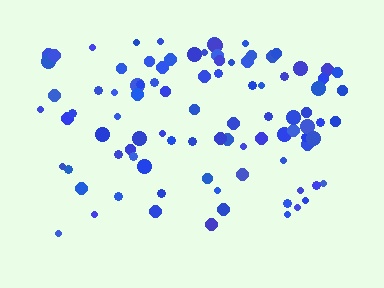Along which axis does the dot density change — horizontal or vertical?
Vertical.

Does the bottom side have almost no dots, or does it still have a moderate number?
Still a moderate number, just noticeably fewer than the top.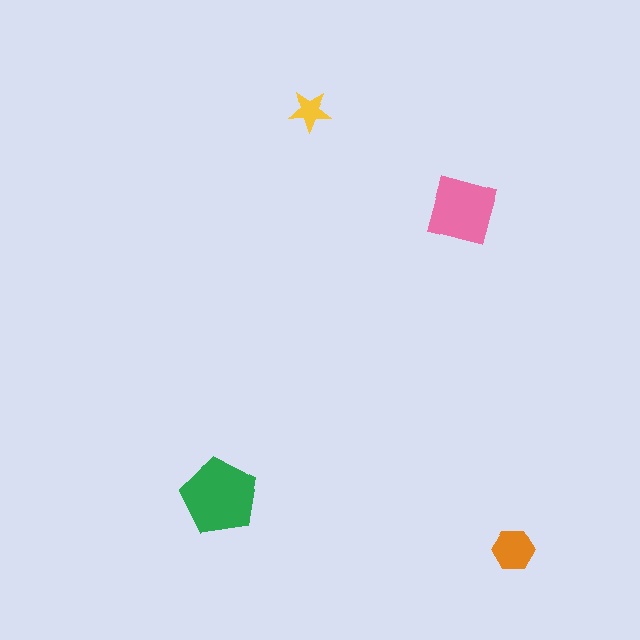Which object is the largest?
The green pentagon.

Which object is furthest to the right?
The orange hexagon is rightmost.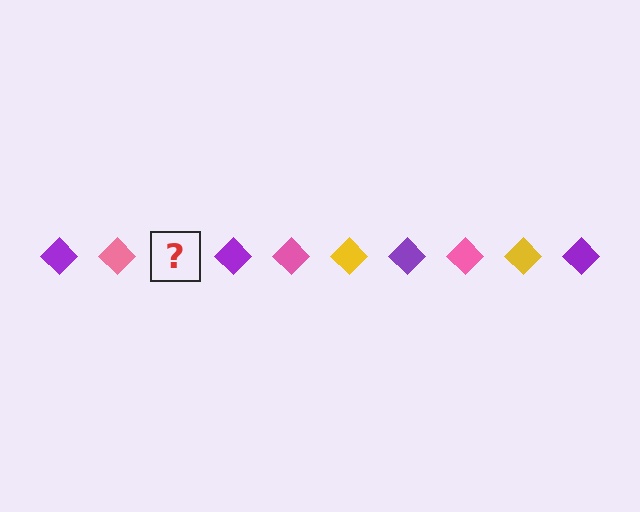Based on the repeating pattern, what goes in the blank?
The blank should be a yellow diamond.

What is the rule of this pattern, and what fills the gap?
The rule is that the pattern cycles through purple, pink, yellow diamonds. The gap should be filled with a yellow diamond.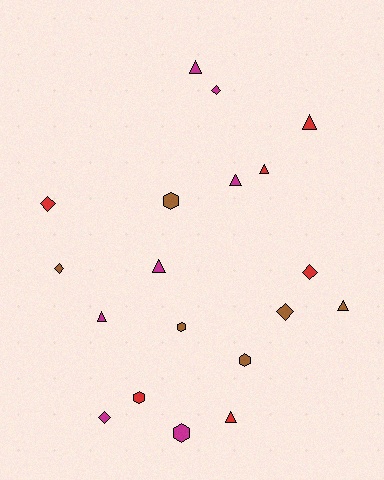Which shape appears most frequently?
Triangle, with 8 objects.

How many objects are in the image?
There are 19 objects.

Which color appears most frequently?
Magenta, with 7 objects.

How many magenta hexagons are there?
There is 1 magenta hexagon.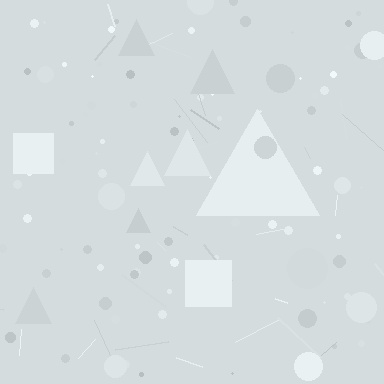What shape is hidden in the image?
A triangle is hidden in the image.